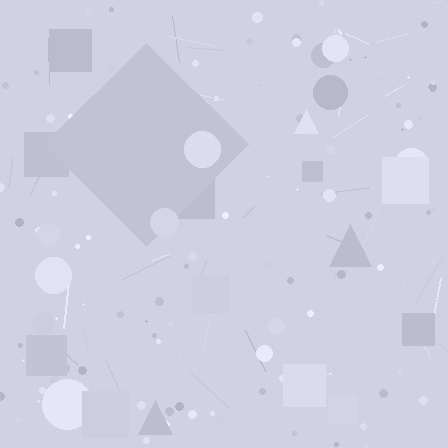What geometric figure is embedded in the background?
A diamond is embedded in the background.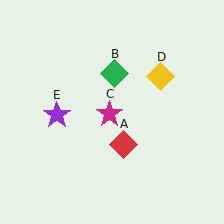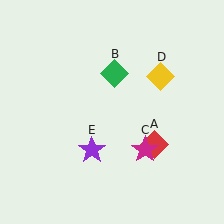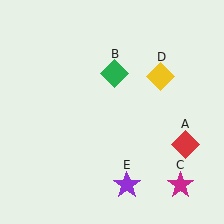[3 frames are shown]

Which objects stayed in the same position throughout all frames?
Green diamond (object B) and yellow diamond (object D) remained stationary.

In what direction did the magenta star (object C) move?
The magenta star (object C) moved down and to the right.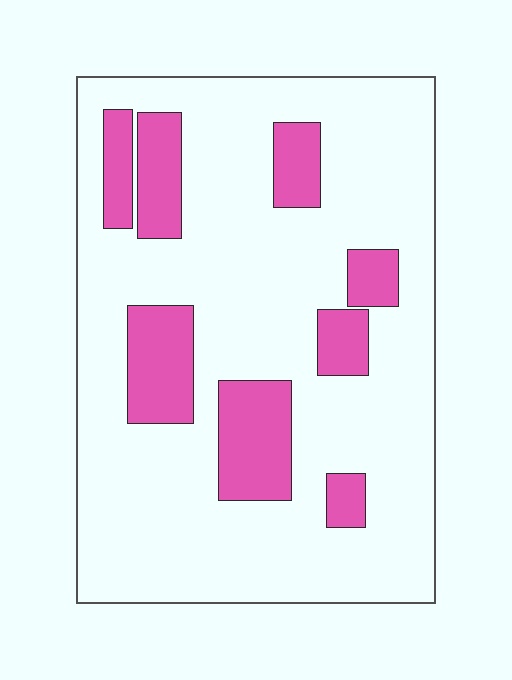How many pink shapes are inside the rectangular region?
8.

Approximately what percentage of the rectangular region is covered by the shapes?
Approximately 20%.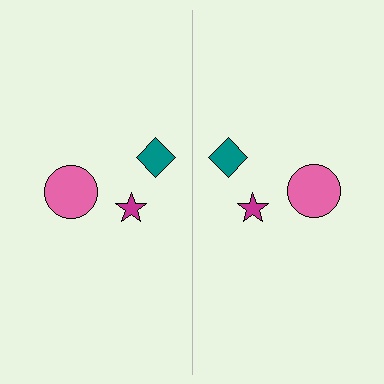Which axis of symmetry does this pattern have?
The pattern has a vertical axis of symmetry running through the center of the image.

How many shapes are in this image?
There are 6 shapes in this image.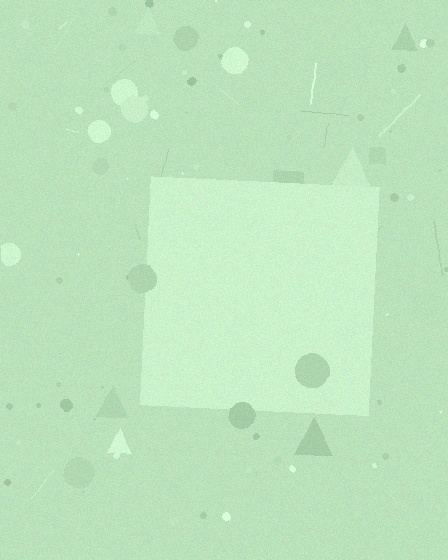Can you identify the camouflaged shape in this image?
The camouflaged shape is a square.